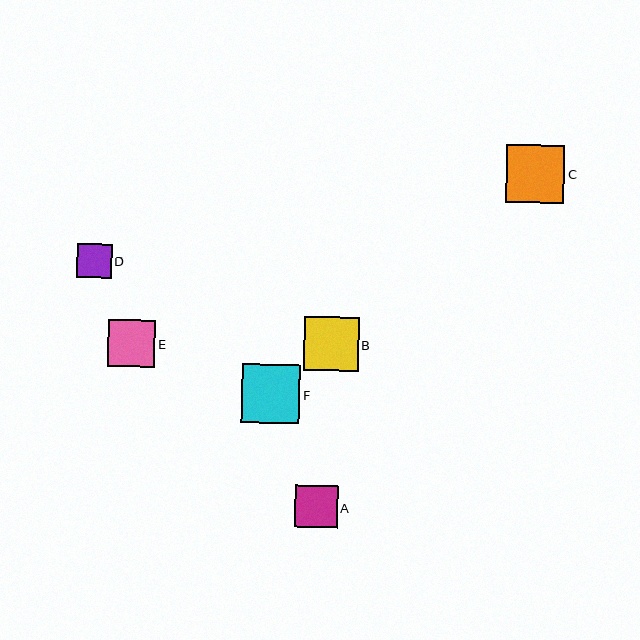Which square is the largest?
Square F is the largest with a size of approximately 58 pixels.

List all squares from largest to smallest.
From largest to smallest: F, C, B, E, A, D.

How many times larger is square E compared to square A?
Square E is approximately 1.1 times the size of square A.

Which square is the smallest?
Square D is the smallest with a size of approximately 35 pixels.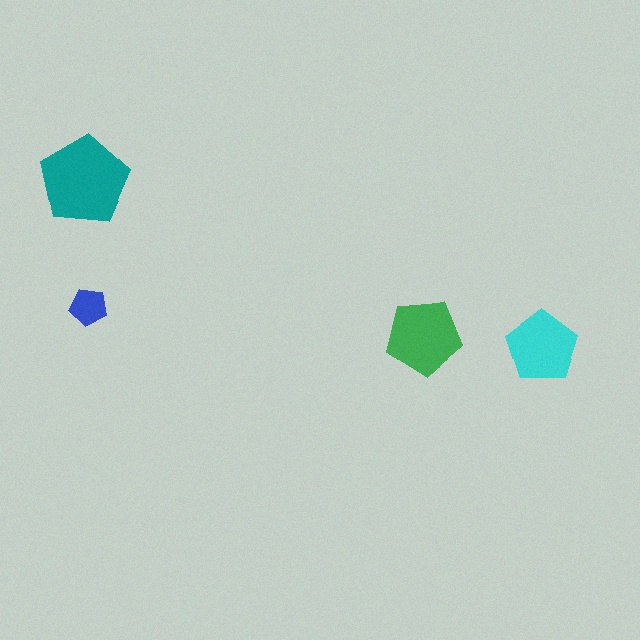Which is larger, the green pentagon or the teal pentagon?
The teal one.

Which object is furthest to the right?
The cyan pentagon is rightmost.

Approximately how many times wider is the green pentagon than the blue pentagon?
About 2 times wider.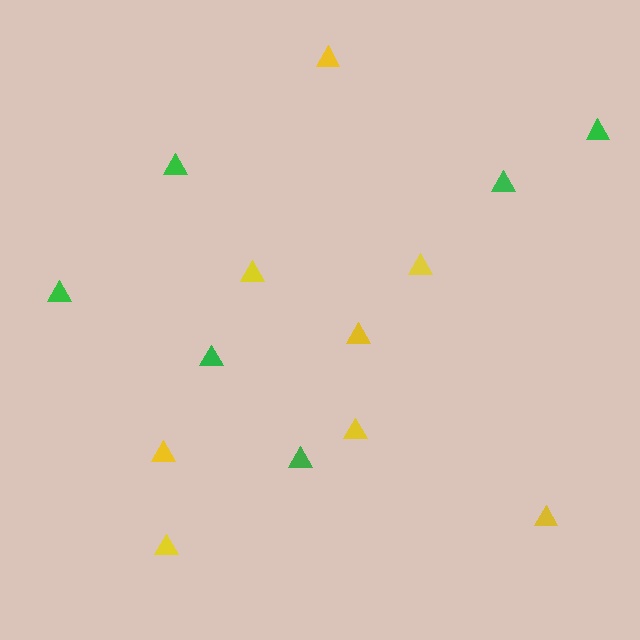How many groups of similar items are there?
There are 2 groups: one group of green triangles (6) and one group of yellow triangles (8).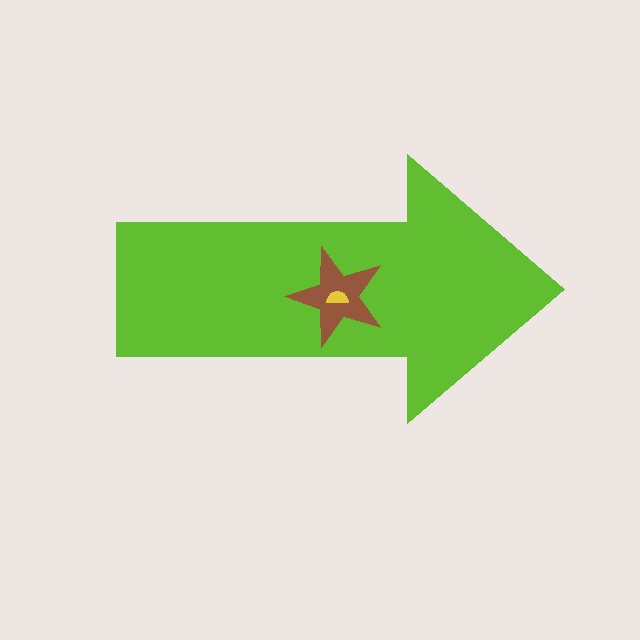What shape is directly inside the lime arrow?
The brown star.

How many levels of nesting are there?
3.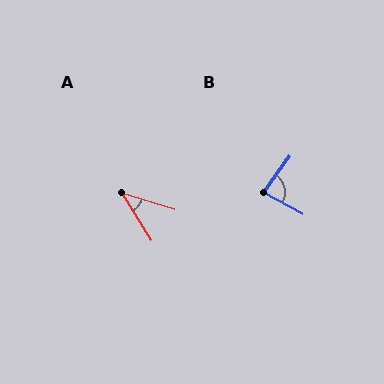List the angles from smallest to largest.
A (40°), B (82°).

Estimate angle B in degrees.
Approximately 82 degrees.